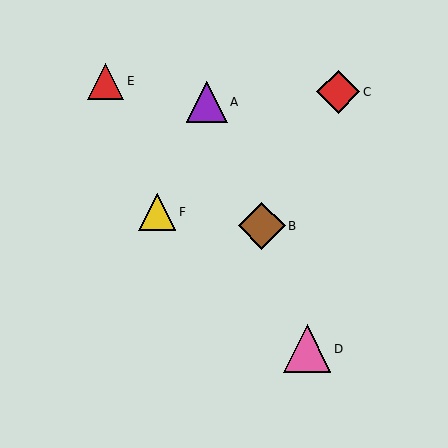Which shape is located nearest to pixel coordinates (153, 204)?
The yellow triangle (labeled F) at (157, 212) is nearest to that location.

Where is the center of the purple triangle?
The center of the purple triangle is at (207, 102).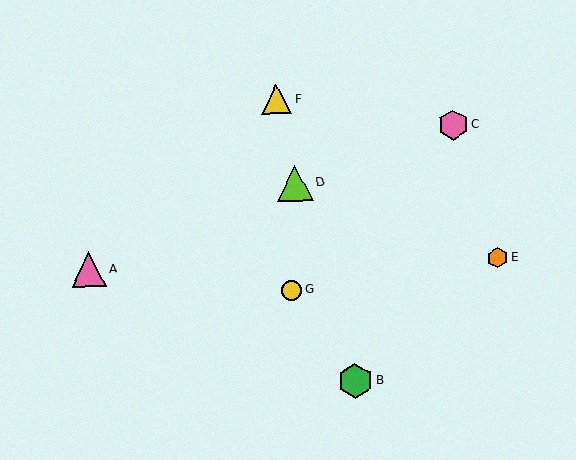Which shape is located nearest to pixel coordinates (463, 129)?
The pink hexagon (labeled C) at (453, 125) is nearest to that location.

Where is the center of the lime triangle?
The center of the lime triangle is at (295, 183).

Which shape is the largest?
The lime triangle (labeled D) is the largest.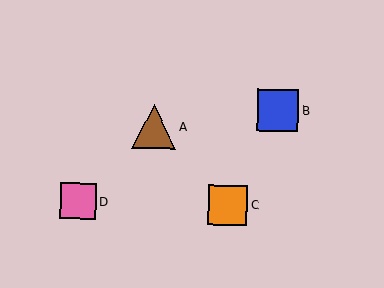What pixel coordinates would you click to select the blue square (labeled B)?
Click at (278, 110) to select the blue square B.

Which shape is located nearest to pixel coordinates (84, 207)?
The pink square (labeled D) at (78, 201) is nearest to that location.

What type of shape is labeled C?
Shape C is an orange square.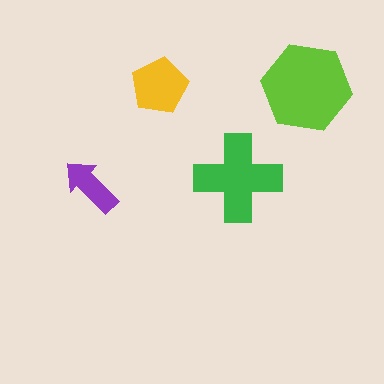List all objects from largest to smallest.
The lime hexagon, the green cross, the yellow pentagon, the purple arrow.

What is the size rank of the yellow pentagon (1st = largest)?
3rd.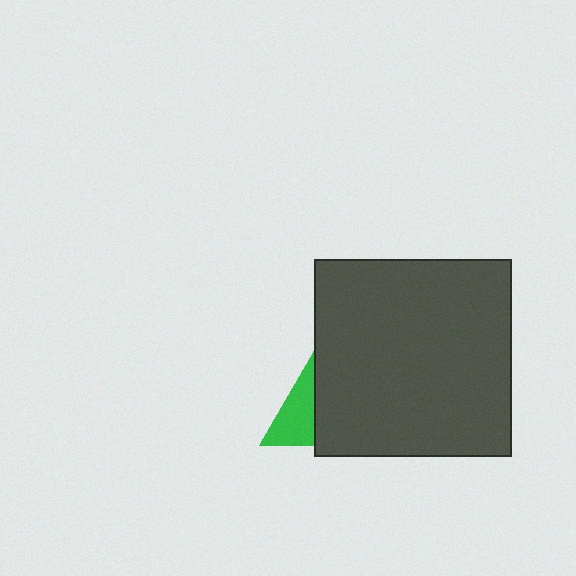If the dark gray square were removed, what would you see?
You would see the complete green triangle.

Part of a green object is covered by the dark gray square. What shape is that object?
It is a triangle.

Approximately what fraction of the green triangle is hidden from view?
Roughly 62% of the green triangle is hidden behind the dark gray square.